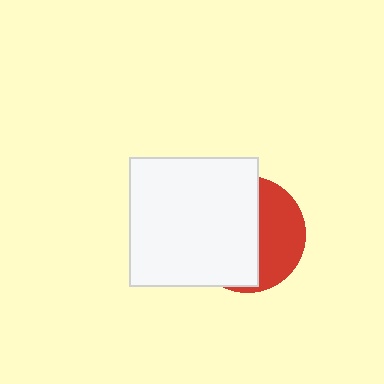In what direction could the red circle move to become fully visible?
The red circle could move right. That would shift it out from behind the white square entirely.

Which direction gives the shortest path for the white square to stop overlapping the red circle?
Moving left gives the shortest separation.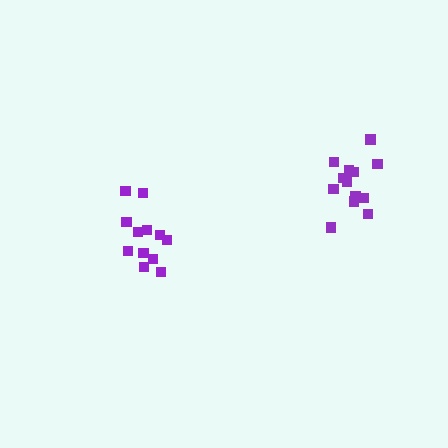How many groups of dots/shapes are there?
There are 2 groups.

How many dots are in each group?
Group 1: 12 dots, Group 2: 13 dots (25 total).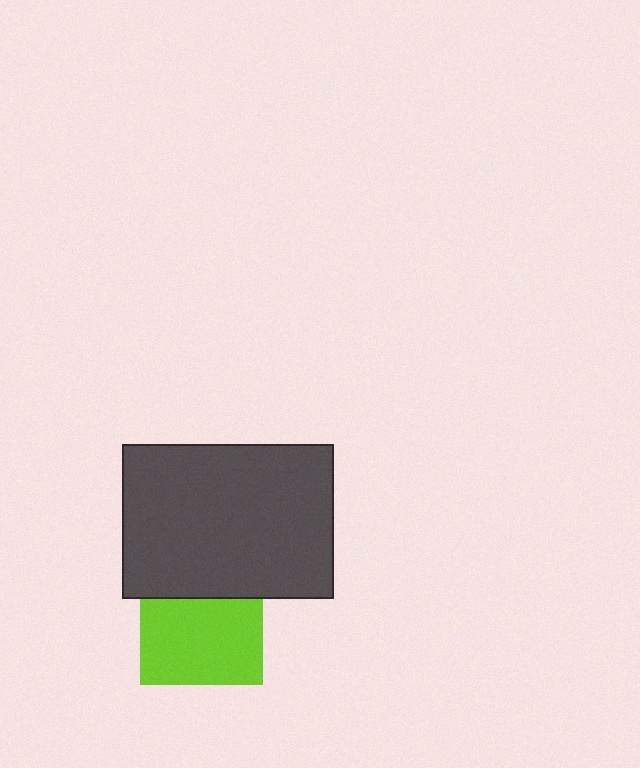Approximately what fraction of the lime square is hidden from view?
Roughly 31% of the lime square is hidden behind the dark gray rectangle.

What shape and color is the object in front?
The object in front is a dark gray rectangle.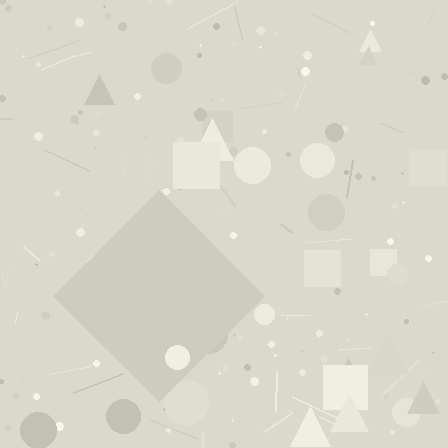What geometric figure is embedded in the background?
A diamond is embedded in the background.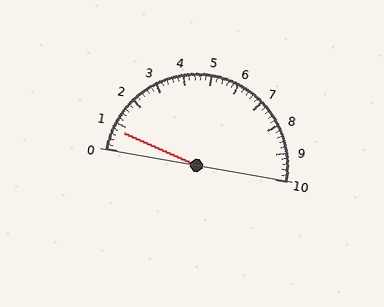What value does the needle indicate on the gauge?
The needle indicates approximately 0.8.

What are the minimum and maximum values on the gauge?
The gauge ranges from 0 to 10.